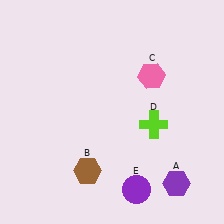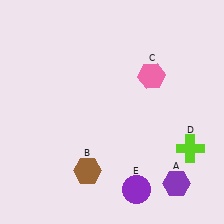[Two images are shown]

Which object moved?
The lime cross (D) moved right.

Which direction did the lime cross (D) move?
The lime cross (D) moved right.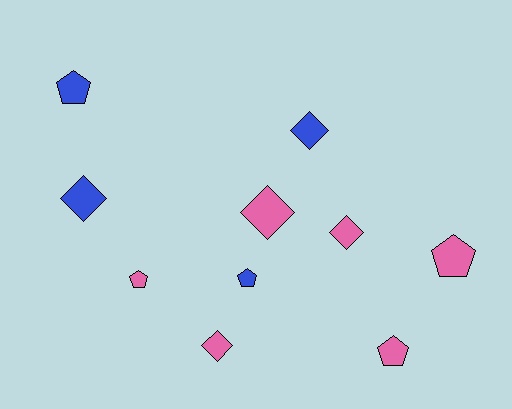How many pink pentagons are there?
There are 3 pink pentagons.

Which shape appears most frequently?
Pentagon, with 5 objects.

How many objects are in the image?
There are 10 objects.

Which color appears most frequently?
Pink, with 6 objects.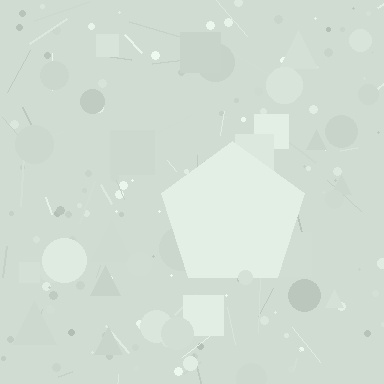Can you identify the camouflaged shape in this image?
The camouflaged shape is a pentagon.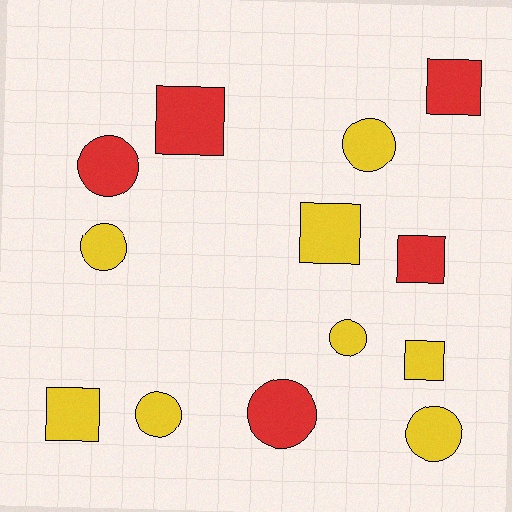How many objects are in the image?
There are 13 objects.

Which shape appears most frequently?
Circle, with 7 objects.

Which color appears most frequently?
Yellow, with 8 objects.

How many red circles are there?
There are 2 red circles.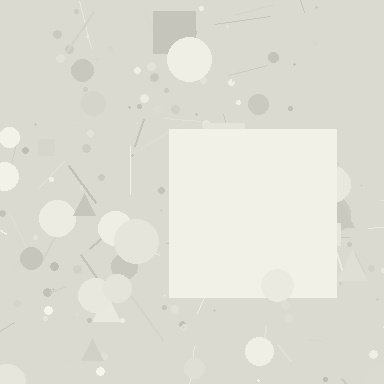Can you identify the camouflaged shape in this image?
The camouflaged shape is a square.